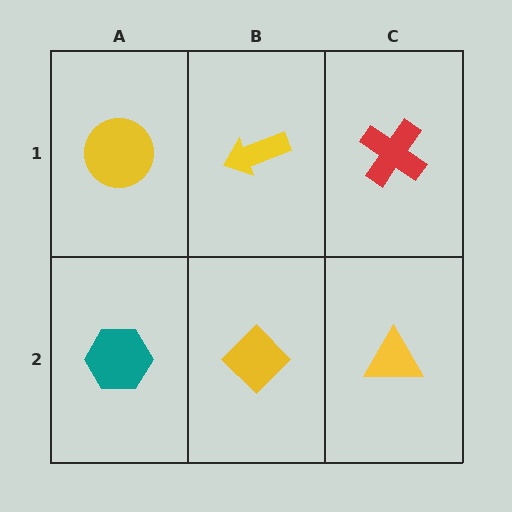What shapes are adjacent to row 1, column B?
A yellow diamond (row 2, column B), a yellow circle (row 1, column A), a red cross (row 1, column C).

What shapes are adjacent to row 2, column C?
A red cross (row 1, column C), a yellow diamond (row 2, column B).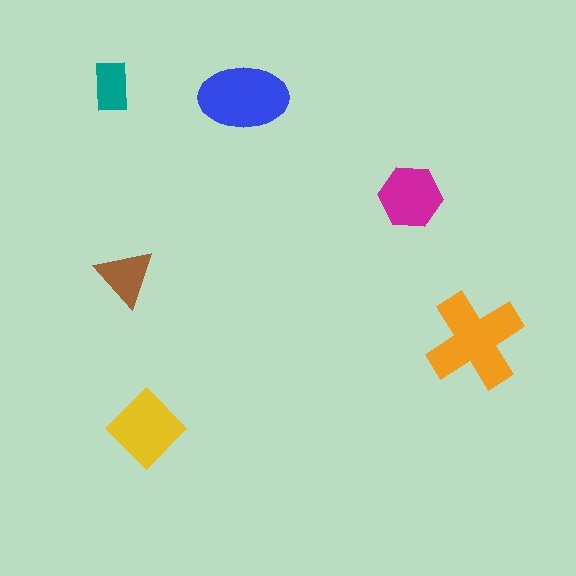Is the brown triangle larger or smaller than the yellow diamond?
Smaller.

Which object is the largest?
The orange cross.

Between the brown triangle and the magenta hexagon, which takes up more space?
The magenta hexagon.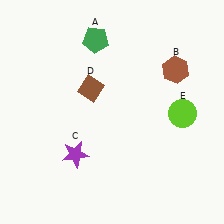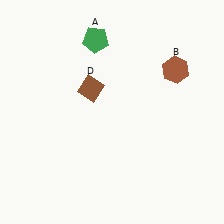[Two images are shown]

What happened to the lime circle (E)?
The lime circle (E) was removed in Image 2. It was in the bottom-right area of Image 1.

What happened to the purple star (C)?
The purple star (C) was removed in Image 2. It was in the bottom-left area of Image 1.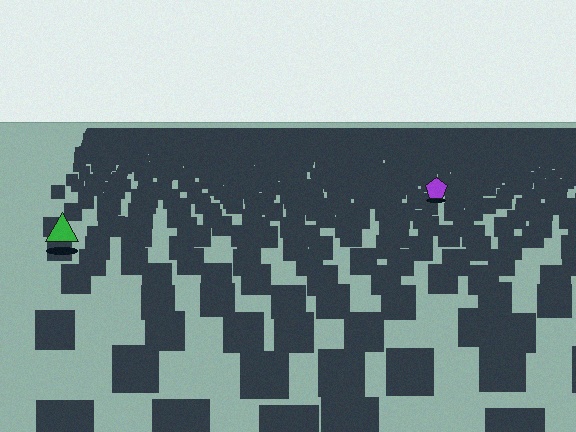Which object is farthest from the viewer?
The purple pentagon is farthest from the viewer. It appears smaller and the ground texture around it is denser.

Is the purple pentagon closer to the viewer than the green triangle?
No. The green triangle is closer — you can tell from the texture gradient: the ground texture is coarser near it.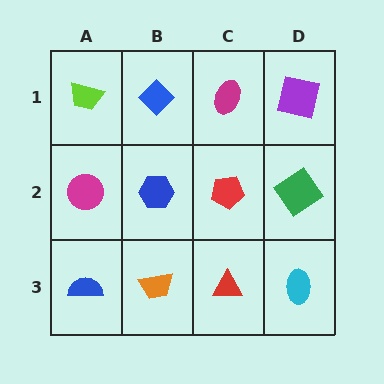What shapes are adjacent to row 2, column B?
A blue diamond (row 1, column B), an orange trapezoid (row 3, column B), a magenta circle (row 2, column A), a red pentagon (row 2, column C).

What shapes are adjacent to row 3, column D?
A green diamond (row 2, column D), a red triangle (row 3, column C).